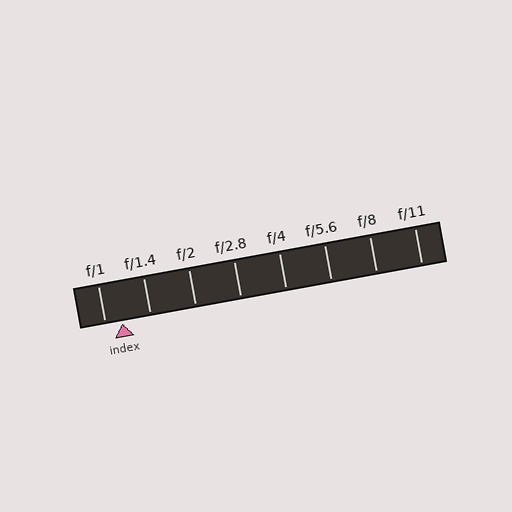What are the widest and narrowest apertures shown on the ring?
The widest aperture shown is f/1 and the narrowest is f/11.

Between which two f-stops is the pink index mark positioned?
The index mark is between f/1 and f/1.4.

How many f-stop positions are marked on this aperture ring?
There are 8 f-stop positions marked.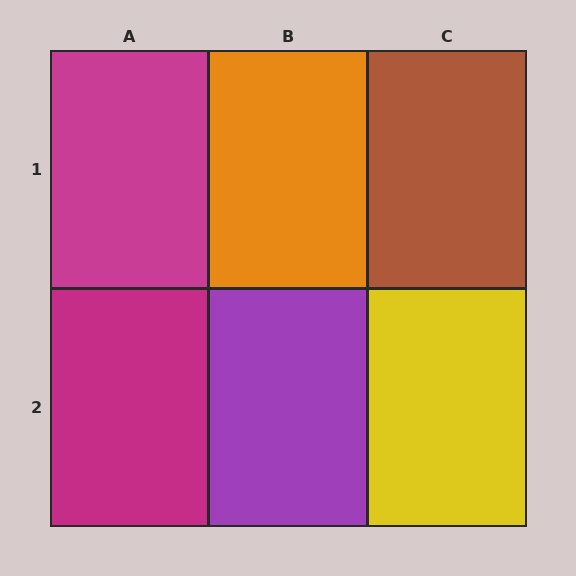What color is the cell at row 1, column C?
Brown.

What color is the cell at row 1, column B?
Orange.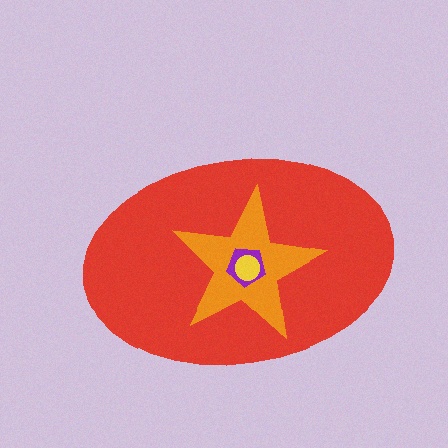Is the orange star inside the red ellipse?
Yes.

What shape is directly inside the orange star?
The purple pentagon.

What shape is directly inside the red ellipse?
The orange star.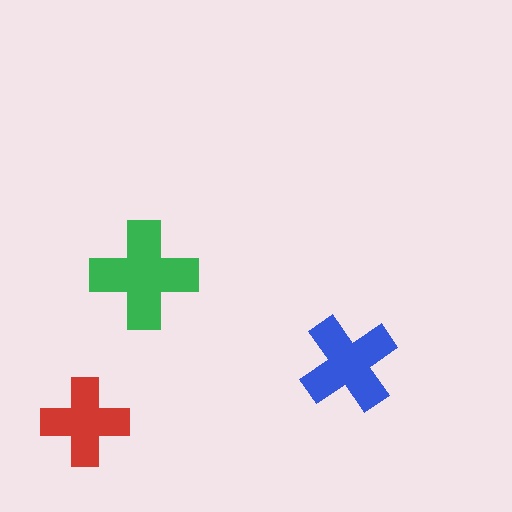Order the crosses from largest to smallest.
the green one, the blue one, the red one.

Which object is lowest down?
The red cross is bottommost.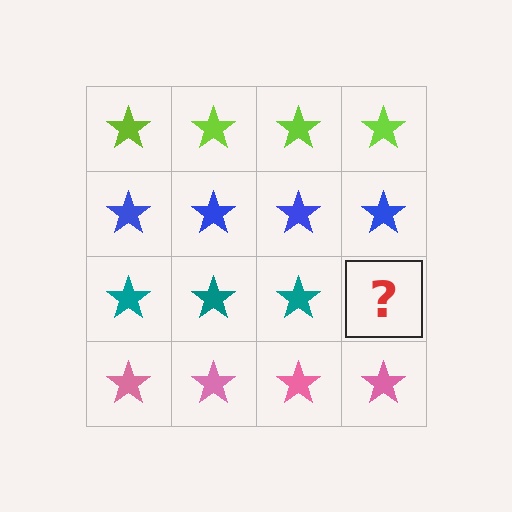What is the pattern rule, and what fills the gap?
The rule is that each row has a consistent color. The gap should be filled with a teal star.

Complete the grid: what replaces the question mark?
The question mark should be replaced with a teal star.